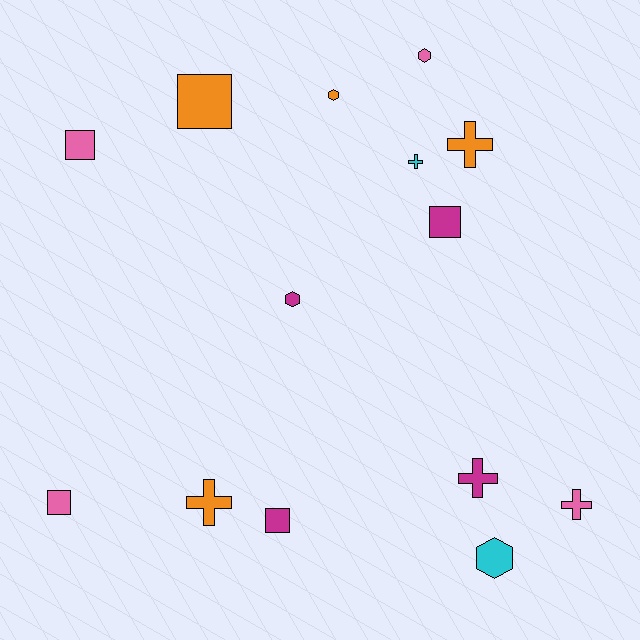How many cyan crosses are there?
There is 1 cyan cross.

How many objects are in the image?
There are 14 objects.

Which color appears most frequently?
Pink, with 4 objects.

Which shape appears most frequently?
Square, with 5 objects.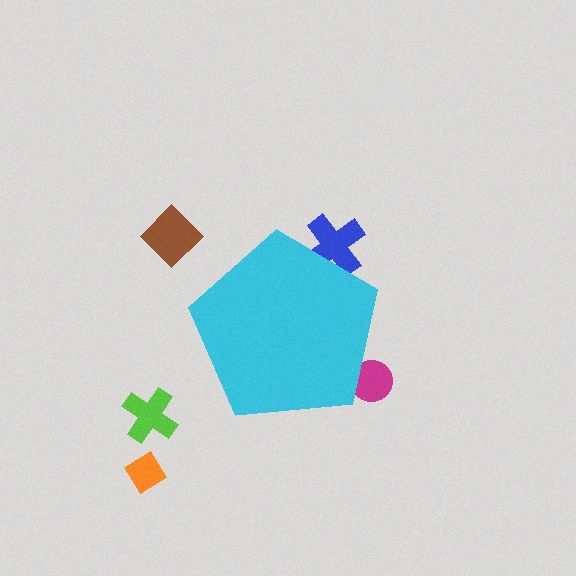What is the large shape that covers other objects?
A cyan pentagon.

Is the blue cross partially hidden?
Yes, the blue cross is partially hidden behind the cyan pentagon.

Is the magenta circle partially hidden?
Yes, the magenta circle is partially hidden behind the cyan pentagon.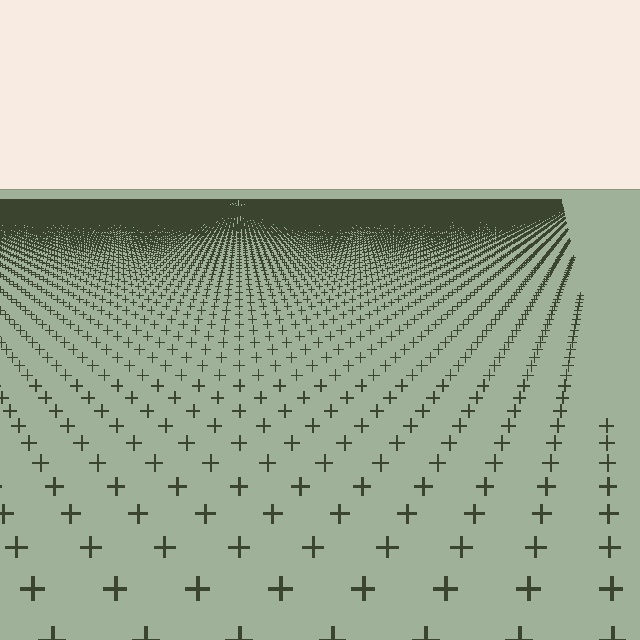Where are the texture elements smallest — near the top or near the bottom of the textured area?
Near the top.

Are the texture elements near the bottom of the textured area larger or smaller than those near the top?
Larger. Near the bottom, elements are closer to the viewer and appear at a bigger on-screen size.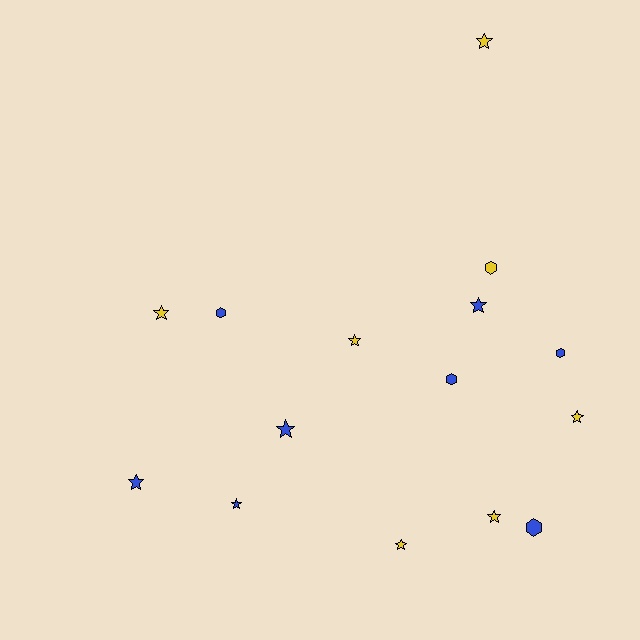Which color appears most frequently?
Blue, with 8 objects.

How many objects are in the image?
There are 15 objects.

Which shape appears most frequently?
Star, with 10 objects.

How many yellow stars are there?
There are 6 yellow stars.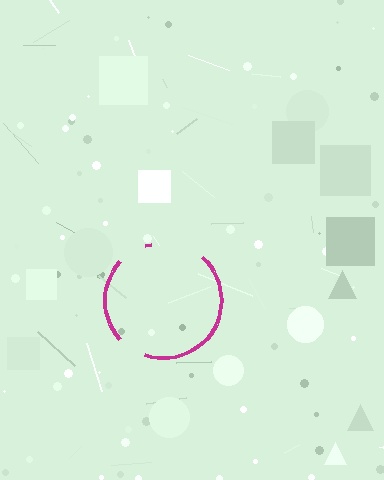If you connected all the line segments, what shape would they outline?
They would outline a circle.